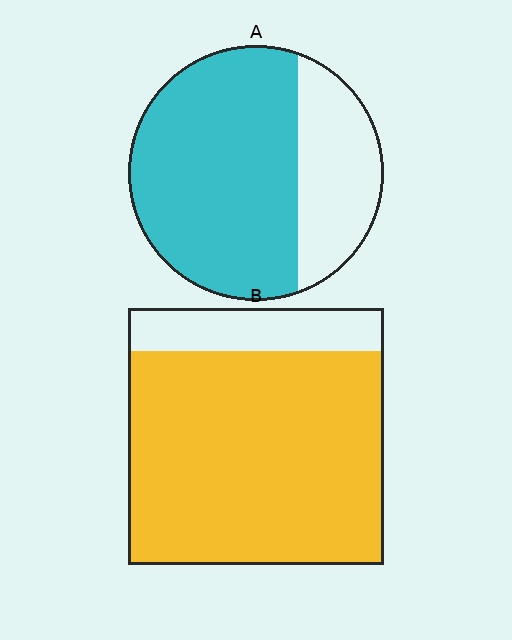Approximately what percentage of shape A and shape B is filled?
A is approximately 70% and B is approximately 85%.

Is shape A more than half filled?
Yes.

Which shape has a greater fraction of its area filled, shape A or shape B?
Shape B.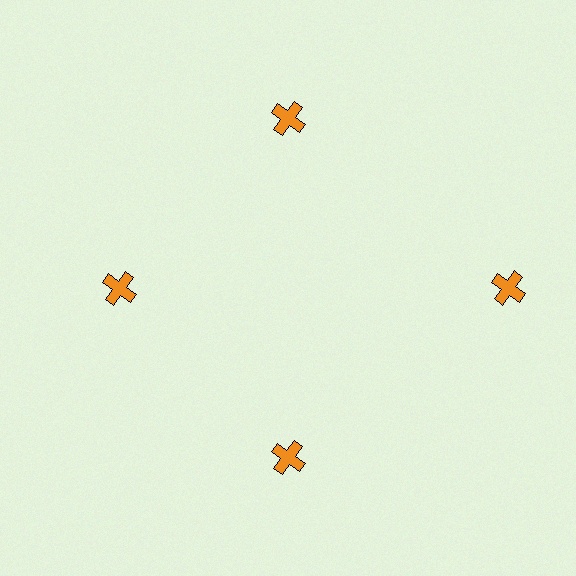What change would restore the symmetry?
The symmetry would be restored by moving it inward, back onto the ring so that all 4 crosses sit at equal angles and equal distance from the center.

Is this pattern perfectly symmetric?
No. The 4 orange crosses are arranged in a ring, but one element near the 3 o'clock position is pushed outward from the center, breaking the 4-fold rotational symmetry.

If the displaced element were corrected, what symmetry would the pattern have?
It would have 4-fold rotational symmetry — the pattern would map onto itself every 90 degrees.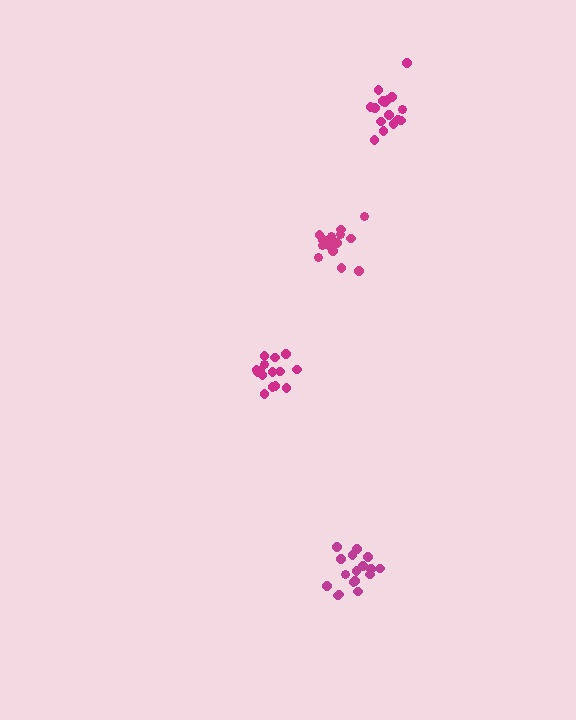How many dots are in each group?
Group 1: 16 dots, Group 2: 17 dots, Group 3: 15 dots, Group 4: 16 dots (64 total).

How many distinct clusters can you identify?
There are 4 distinct clusters.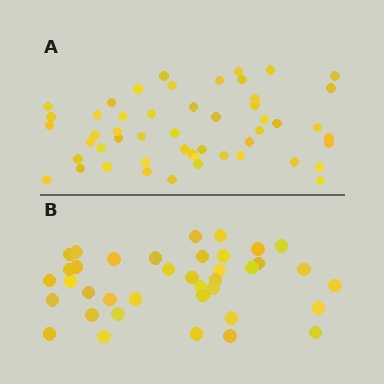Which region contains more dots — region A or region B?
Region A (the top region) has more dots.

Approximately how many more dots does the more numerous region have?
Region A has approximately 15 more dots than region B.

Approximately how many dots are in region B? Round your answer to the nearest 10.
About 40 dots. (The exact count is 38, which rounds to 40.)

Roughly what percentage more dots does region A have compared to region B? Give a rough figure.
About 35% more.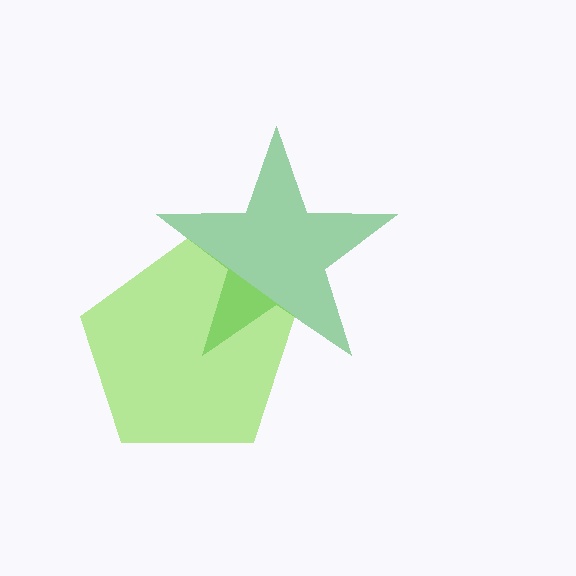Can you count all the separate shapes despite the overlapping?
Yes, there are 2 separate shapes.